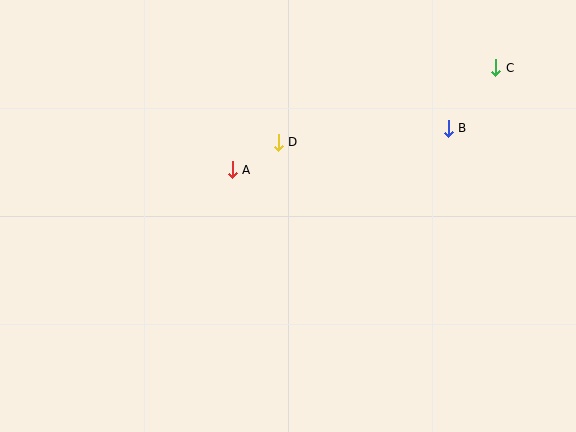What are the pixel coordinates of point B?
Point B is at (448, 128).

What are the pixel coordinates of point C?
Point C is at (496, 68).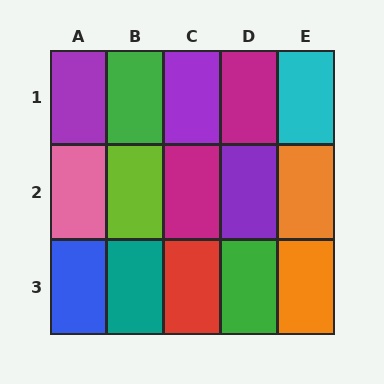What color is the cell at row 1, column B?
Green.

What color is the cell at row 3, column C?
Red.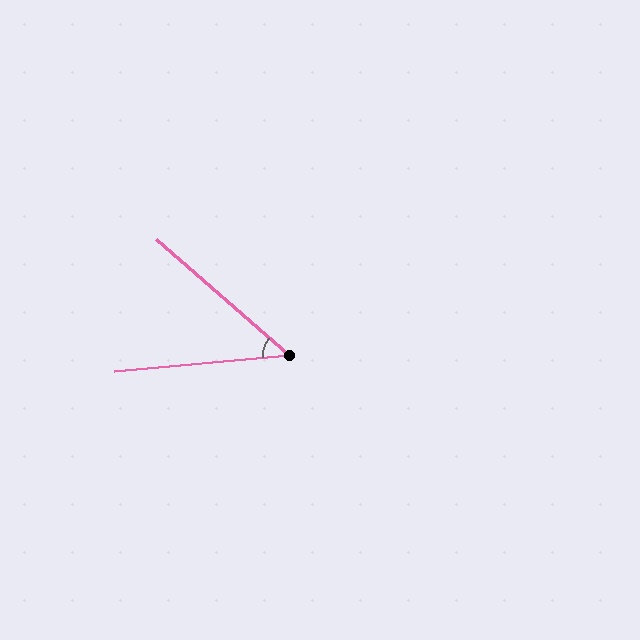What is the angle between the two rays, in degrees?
Approximately 46 degrees.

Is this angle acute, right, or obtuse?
It is acute.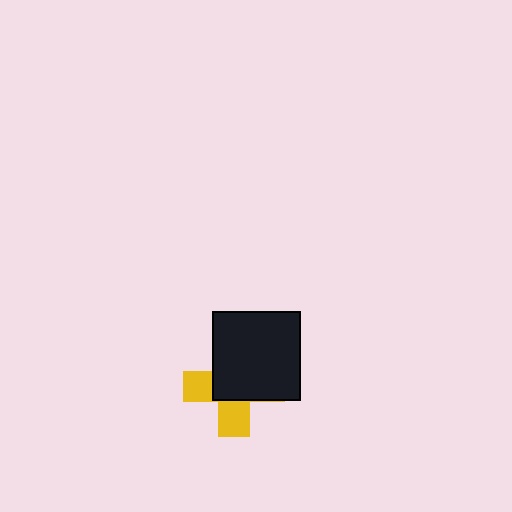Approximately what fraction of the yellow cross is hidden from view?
Roughly 63% of the yellow cross is hidden behind the black square.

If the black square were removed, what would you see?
You would see the complete yellow cross.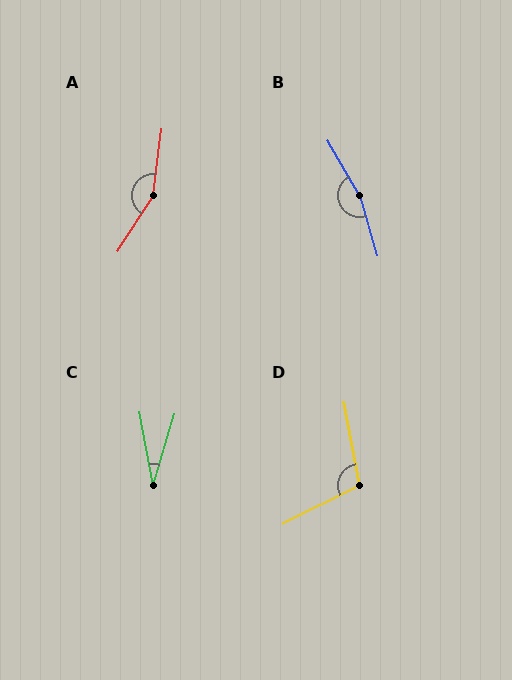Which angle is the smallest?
C, at approximately 27 degrees.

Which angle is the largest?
B, at approximately 166 degrees.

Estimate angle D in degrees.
Approximately 106 degrees.